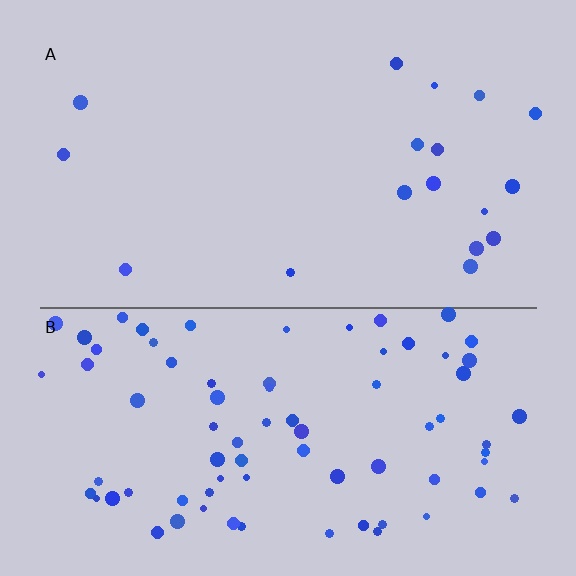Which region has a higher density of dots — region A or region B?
B (the bottom).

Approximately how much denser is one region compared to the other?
Approximately 4.4× — region B over region A.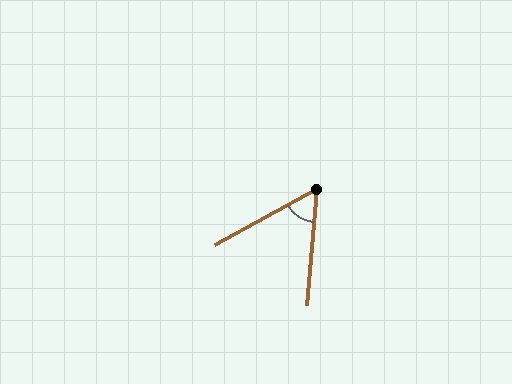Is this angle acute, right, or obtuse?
It is acute.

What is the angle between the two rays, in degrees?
Approximately 56 degrees.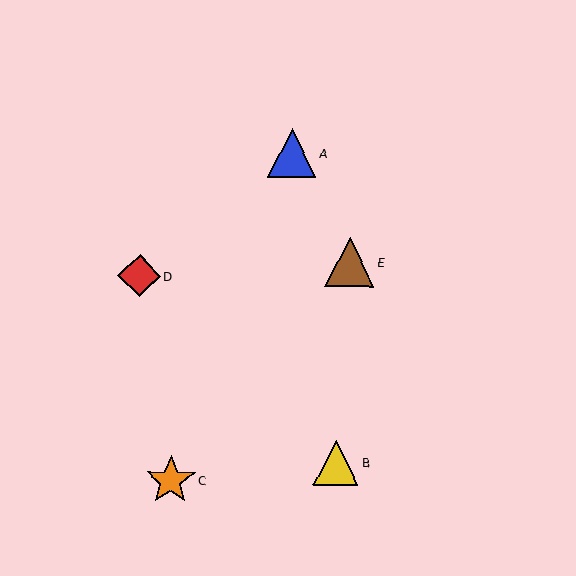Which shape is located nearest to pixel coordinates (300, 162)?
The blue triangle (labeled A) at (292, 153) is nearest to that location.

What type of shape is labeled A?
Shape A is a blue triangle.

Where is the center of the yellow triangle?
The center of the yellow triangle is at (336, 463).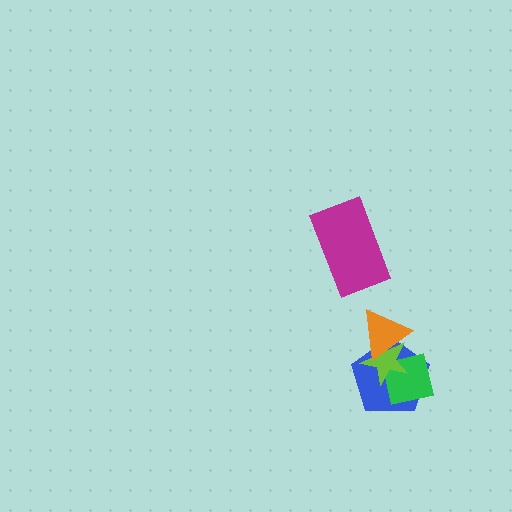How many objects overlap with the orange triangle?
3 objects overlap with the orange triangle.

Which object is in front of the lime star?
The orange triangle is in front of the lime star.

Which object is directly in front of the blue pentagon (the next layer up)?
The green square is directly in front of the blue pentagon.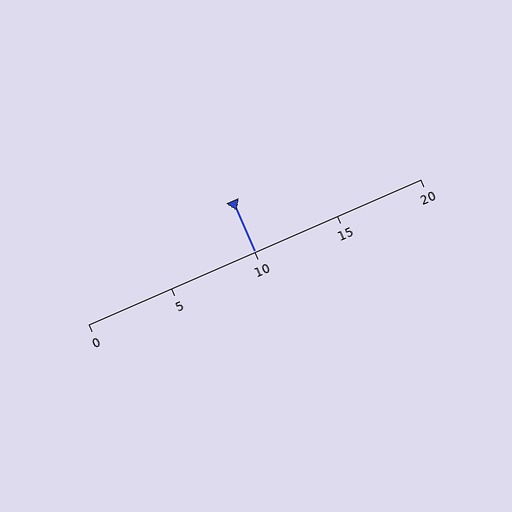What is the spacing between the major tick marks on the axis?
The major ticks are spaced 5 apart.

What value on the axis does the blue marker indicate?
The marker indicates approximately 10.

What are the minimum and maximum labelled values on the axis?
The axis runs from 0 to 20.